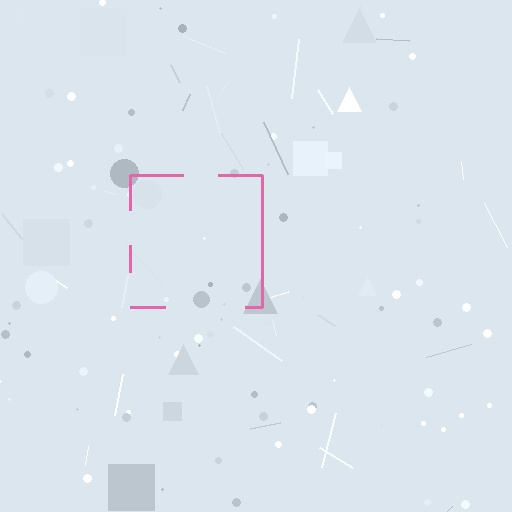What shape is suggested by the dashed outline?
The dashed outline suggests a square.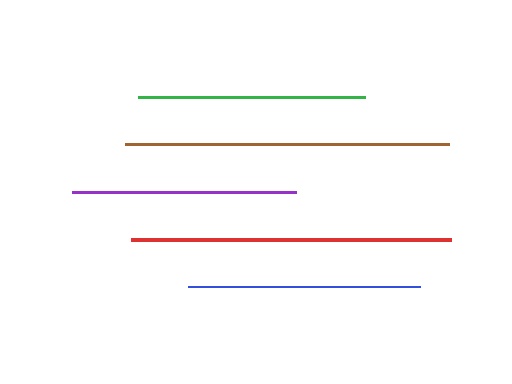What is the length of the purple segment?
The purple segment is approximately 224 pixels long.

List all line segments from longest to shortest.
From longest to shortest: brown, red, blue, green, purple.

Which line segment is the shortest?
The purple line is the shortest at approximately 224 pixels.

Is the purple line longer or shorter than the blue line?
The blue line is longer than the purple line.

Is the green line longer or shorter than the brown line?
The brown line is longer than the green line.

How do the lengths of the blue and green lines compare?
The blue and green lines are approximately the same length.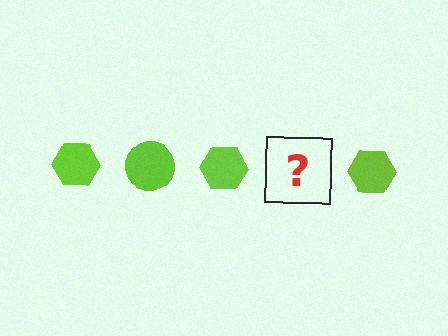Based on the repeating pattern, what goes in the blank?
The blank should be a lime circle.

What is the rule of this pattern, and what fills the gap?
The rule is that the pattern cycles through hexagon, circle shapes in lime. The gap should be filled with a lime circle.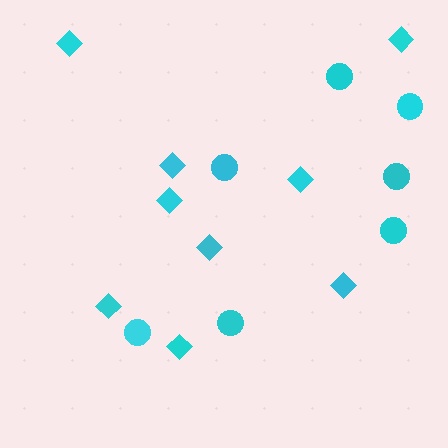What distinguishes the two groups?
There are 2 groups: one group of diamonds (9) and one group of circles (7).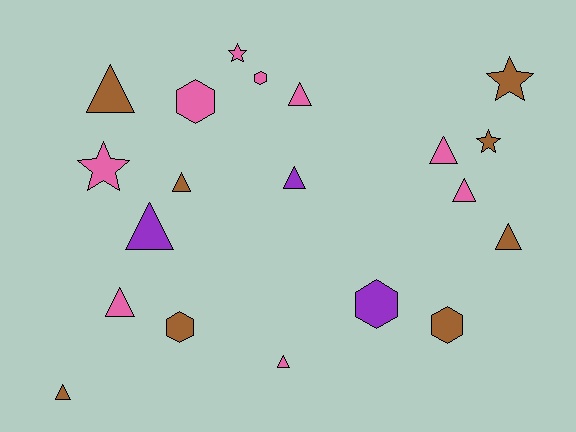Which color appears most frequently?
Pink, with 9 objects.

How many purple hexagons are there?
There is 1 purple hexagon.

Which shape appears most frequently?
Triangle, with 11 objects.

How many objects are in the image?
There are 20 objects.